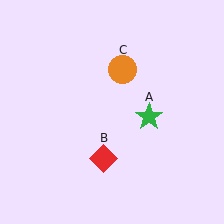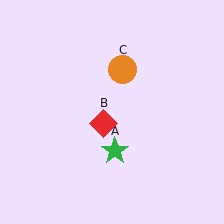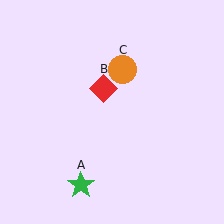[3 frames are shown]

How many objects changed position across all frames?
2 objects changed position: green star (object A), red diamond (object B).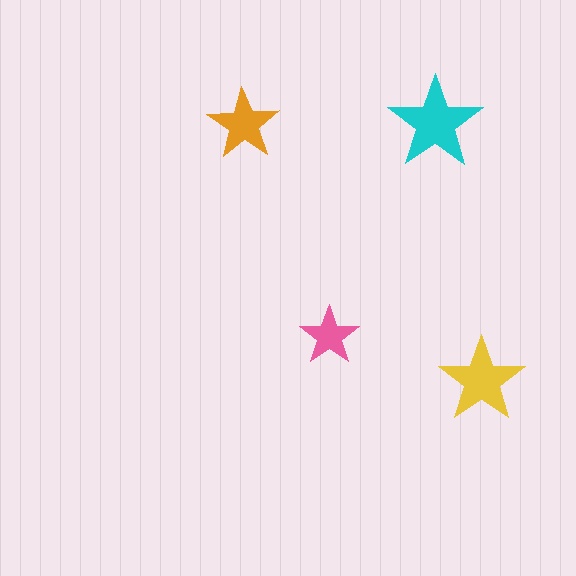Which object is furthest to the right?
The yellow star is rightmost.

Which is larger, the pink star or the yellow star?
The yellow one.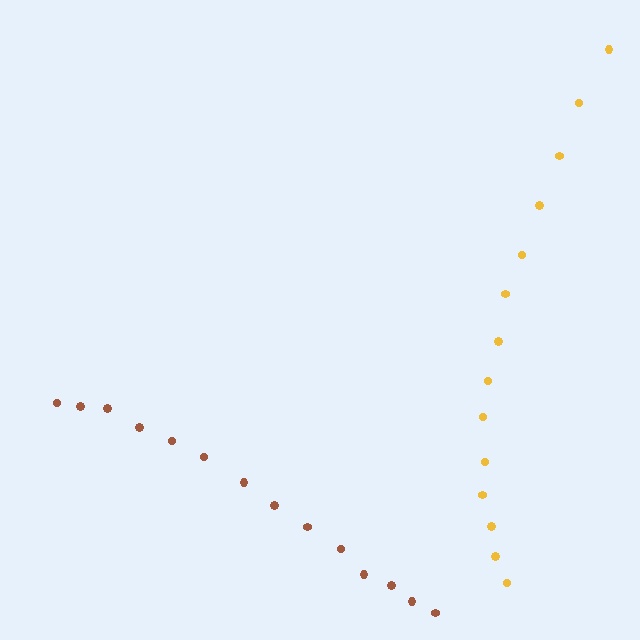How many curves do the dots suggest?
There are 2 distinct paths.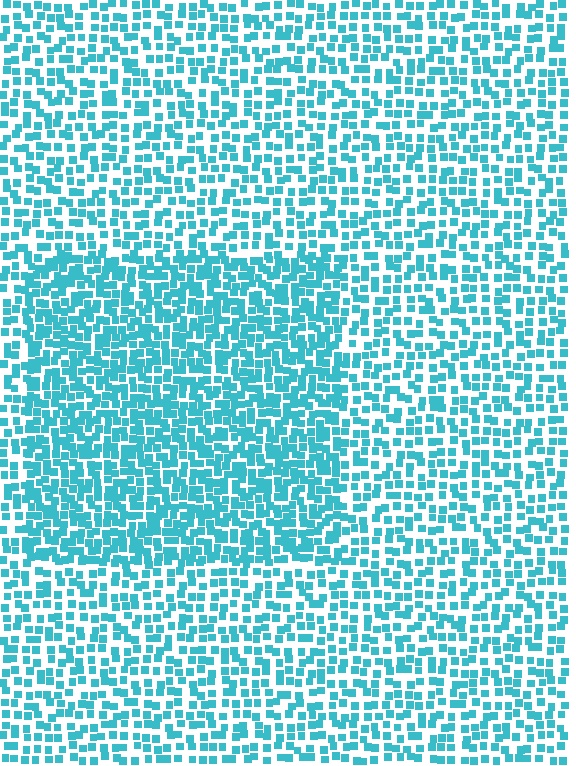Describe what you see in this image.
The image contains small cyan elements arranged at two different densities. A rectangle-shaped region is visible where the elements are more densely packed than the surrounding area.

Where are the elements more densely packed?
The elements are more densely packed inside the rectangle boundary.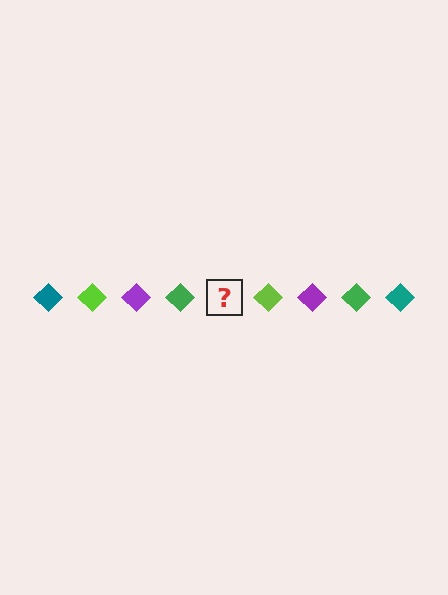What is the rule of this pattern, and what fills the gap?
The rule is that the pattern cycles through teal, lime, purple, green diamonds. The gap should be filled with a teal diamond.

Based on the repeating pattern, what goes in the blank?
The blank should be a teal diamond.